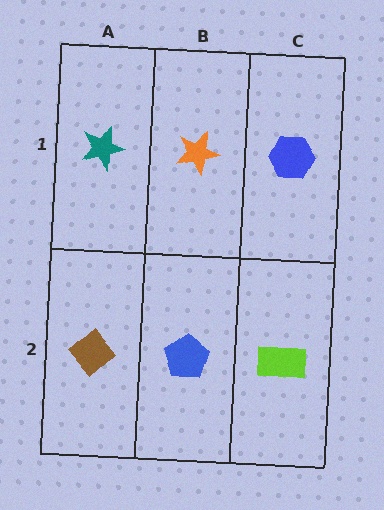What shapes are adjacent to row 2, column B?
An orange star (row 1, column B), a brown diamond (row 2, column A), a lime rectangle (row 2, column C).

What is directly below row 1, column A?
A brown diamond.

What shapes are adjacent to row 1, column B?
A blue pentagon (row 2, column B), a teal star (row 1, column A), a blue hexagon (row 1, column C).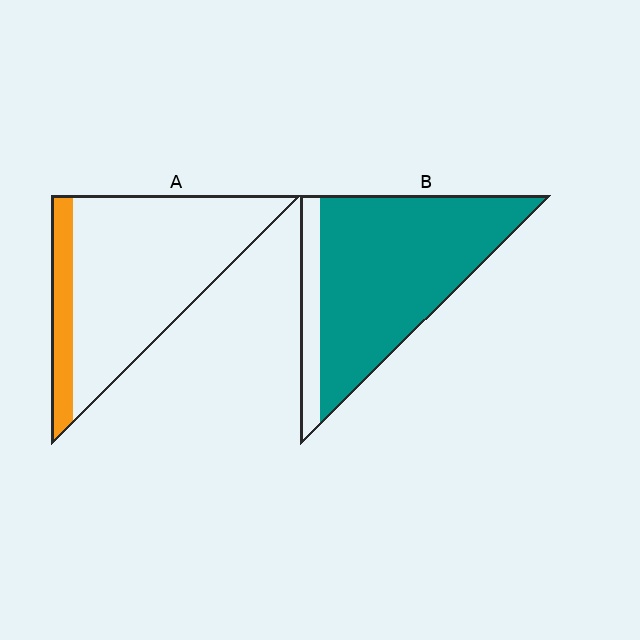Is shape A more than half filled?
No.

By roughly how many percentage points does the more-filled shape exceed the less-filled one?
By roughly 70 percentage points (B over A).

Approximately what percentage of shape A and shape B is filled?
A is approximately 15% and B is approximately 85%.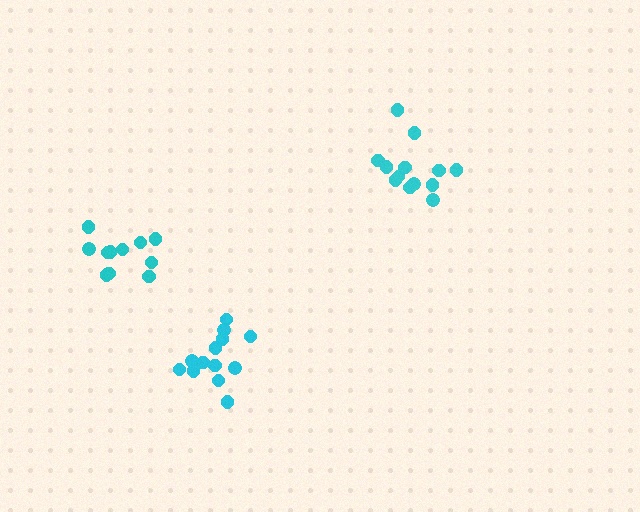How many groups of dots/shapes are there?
There are 3 groups.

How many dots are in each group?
Group 1: 13 dots, Group 2: 11 dots, Group 3: 13 dots (37 total).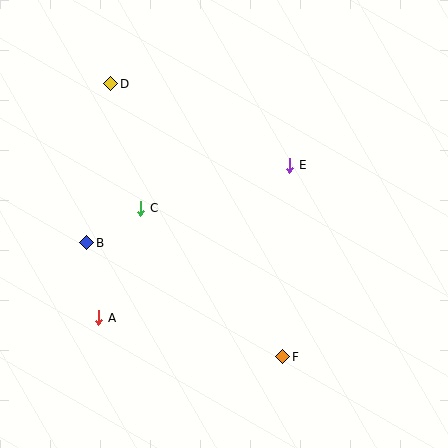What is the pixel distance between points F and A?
The distance between F and A is 188 pixels.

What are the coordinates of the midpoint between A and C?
The midpoint between A and C is at (120, 263).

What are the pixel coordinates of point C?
Point C is at (141, 208).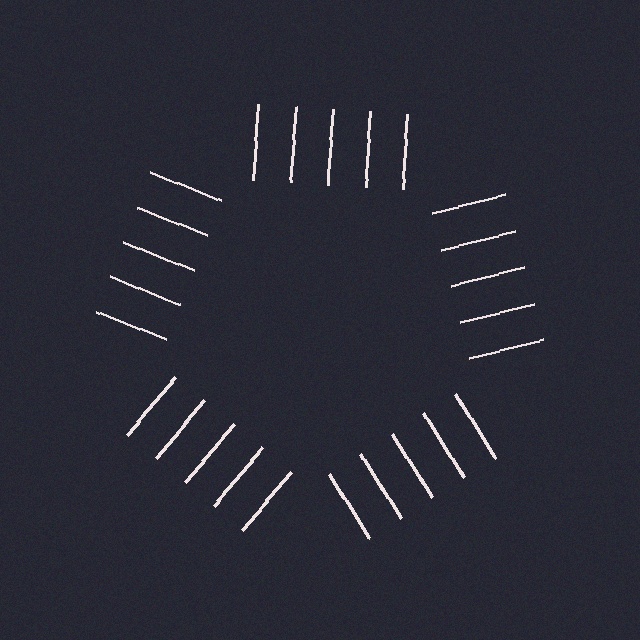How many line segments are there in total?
25 — 5 along each of the 5 edges.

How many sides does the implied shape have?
5 sides — the line-ends trace a pentagon.